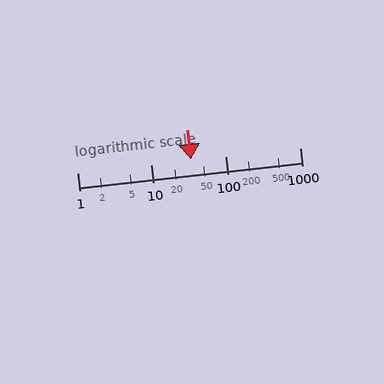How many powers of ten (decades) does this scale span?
The scale spans 3 decades, from 1 to 1000.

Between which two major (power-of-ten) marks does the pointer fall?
The pointer is between 10 and 100.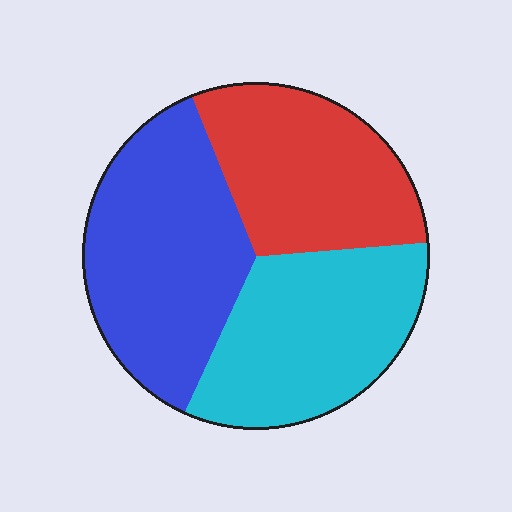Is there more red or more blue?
Blue.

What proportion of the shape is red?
Red covers about 30% of the shape.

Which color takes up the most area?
Blue, at roughly 35%.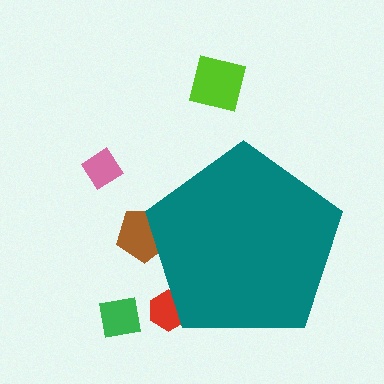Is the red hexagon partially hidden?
Yes, the red hexagon is partially hidden behind the teal pentagon.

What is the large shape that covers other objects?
A teal pentagon.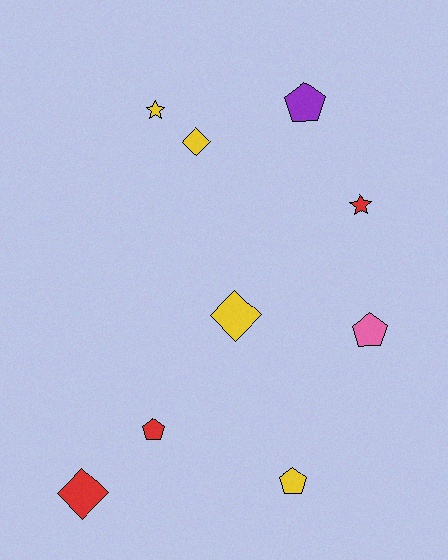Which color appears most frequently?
Yellow, with 4 objects.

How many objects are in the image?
There are 9 objects.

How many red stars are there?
There is 1 red star.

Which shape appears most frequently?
Pentagon, with 4 objects.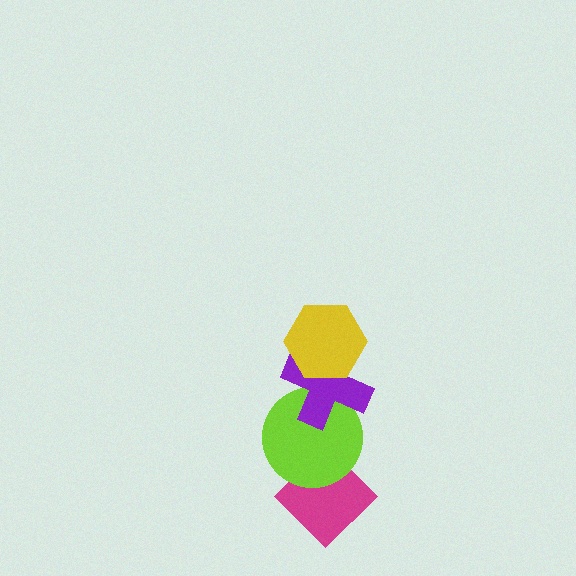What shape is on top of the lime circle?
The purple cross is on top of the lime circle.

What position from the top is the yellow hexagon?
The yellow hexagon is 1st from the top.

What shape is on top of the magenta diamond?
The lime circle is on top of the magenta diamond.